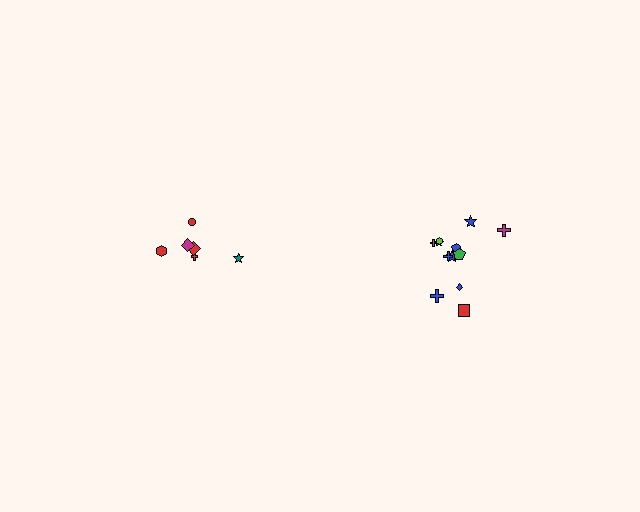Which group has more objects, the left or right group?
The right group.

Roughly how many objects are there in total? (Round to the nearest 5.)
Roughly 20 objects in total.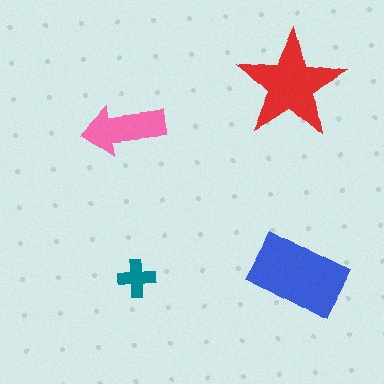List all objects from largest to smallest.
The blue rectangle, the red star, the pink arrow, the teal cross.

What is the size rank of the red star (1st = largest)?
2nd.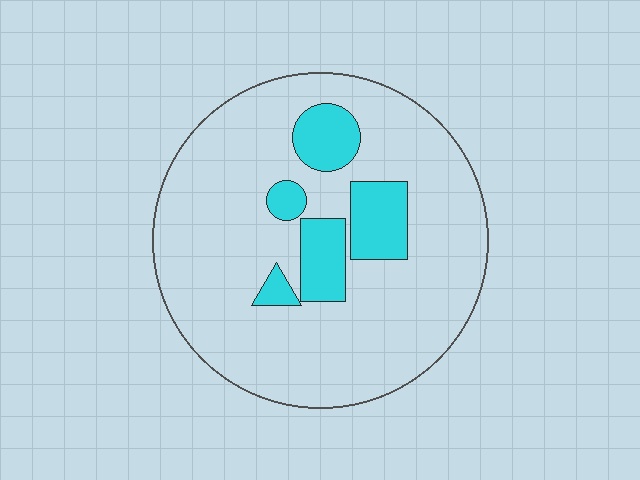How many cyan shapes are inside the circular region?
5.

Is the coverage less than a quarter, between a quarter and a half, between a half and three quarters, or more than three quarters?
Less than a quarter.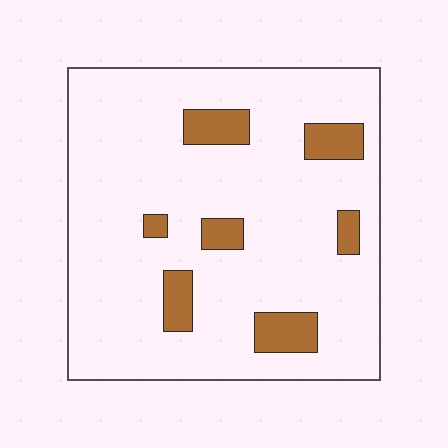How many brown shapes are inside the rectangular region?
7.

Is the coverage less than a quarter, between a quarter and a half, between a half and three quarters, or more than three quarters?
Less than a quarter.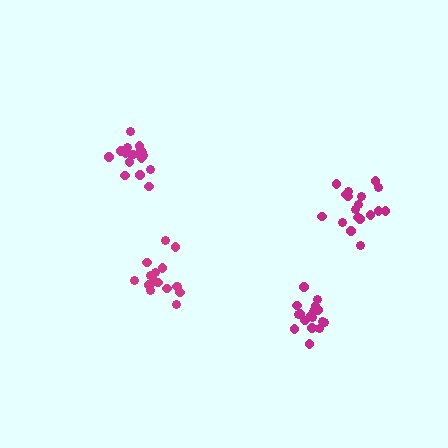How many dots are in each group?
Group 1: 18 dots, Group 2: 17 dots, Group 3: 17 dots, Group 4: 18 dots (70 total).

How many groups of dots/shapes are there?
There are 4 groups.